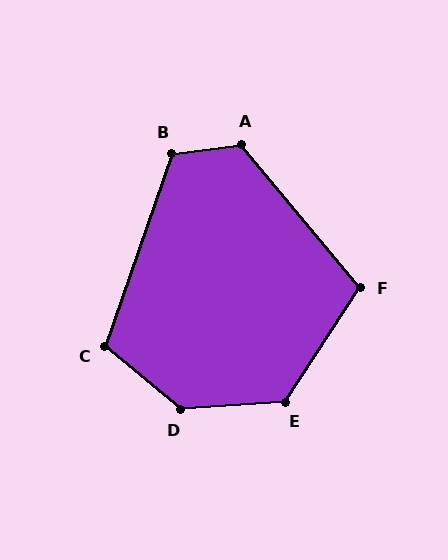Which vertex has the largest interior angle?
D, at approximately 136 degrees.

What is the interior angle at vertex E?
Approximately 127 degrees (obtuse).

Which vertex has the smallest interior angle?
F, at approximately 107 degrees.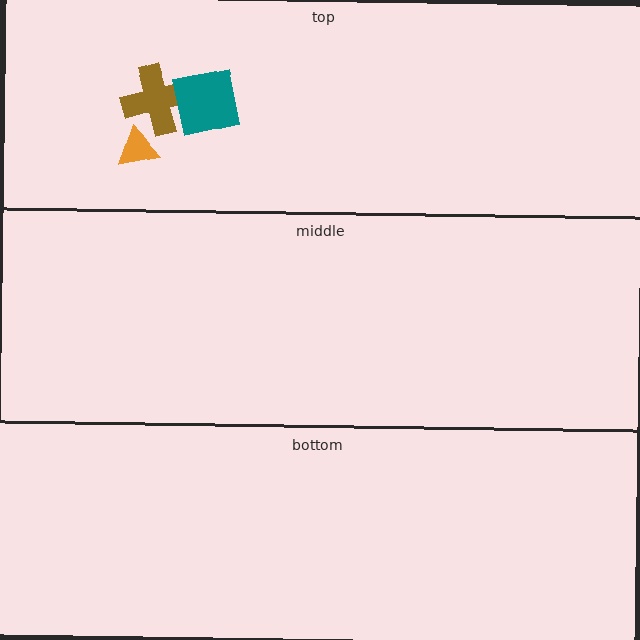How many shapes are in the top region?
3.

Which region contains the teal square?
The top region.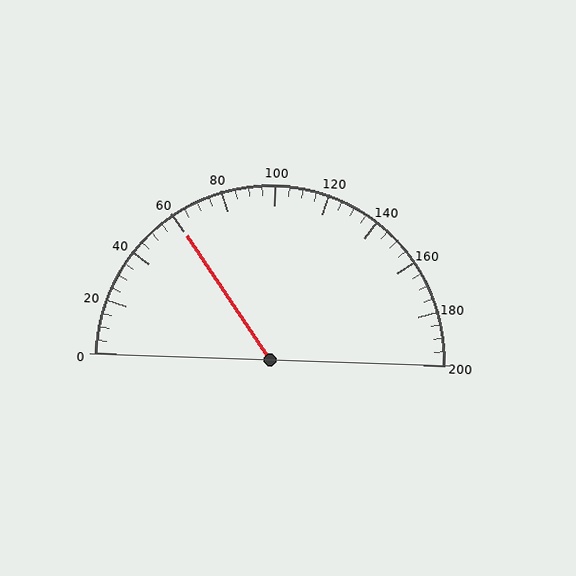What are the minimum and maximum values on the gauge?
The gauge ranges from 0 to 200.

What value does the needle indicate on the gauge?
The needle indicates approximately 60.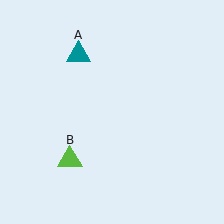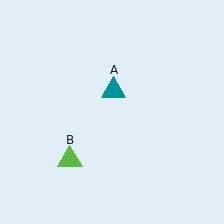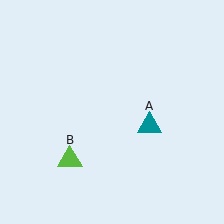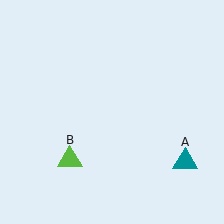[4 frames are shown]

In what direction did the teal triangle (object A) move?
The teal triangle (object A) moved down and to the right.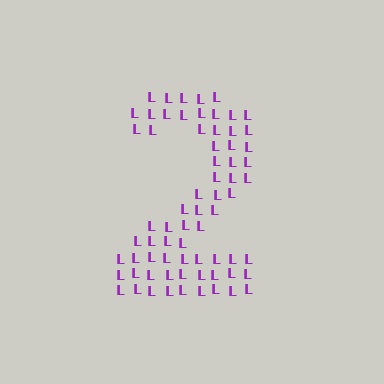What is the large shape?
The large shape is the digit 2.